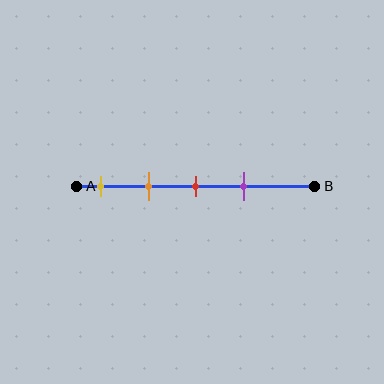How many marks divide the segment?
There are 4 marks dividing the segment.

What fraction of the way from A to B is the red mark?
The red mark is approximately 50% (0.5) of the way from A to B.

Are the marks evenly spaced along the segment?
Yes, the marks are approximately evenly spaced.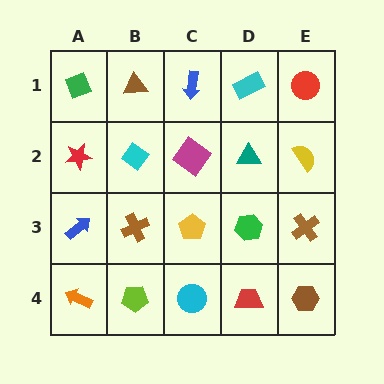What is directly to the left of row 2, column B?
A red star.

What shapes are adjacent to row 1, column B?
A cyan diamond (row 2, column B), a green diamond (row 1, column A), a blue arrow (row 1, column C).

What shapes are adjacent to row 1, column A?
A red star (row 2, column A), a brown triangle (row 1, column B).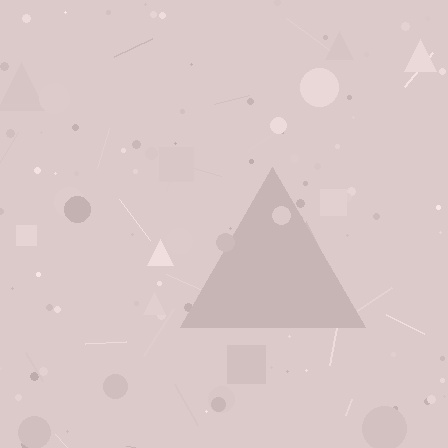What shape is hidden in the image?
A triangle is hidden in the image.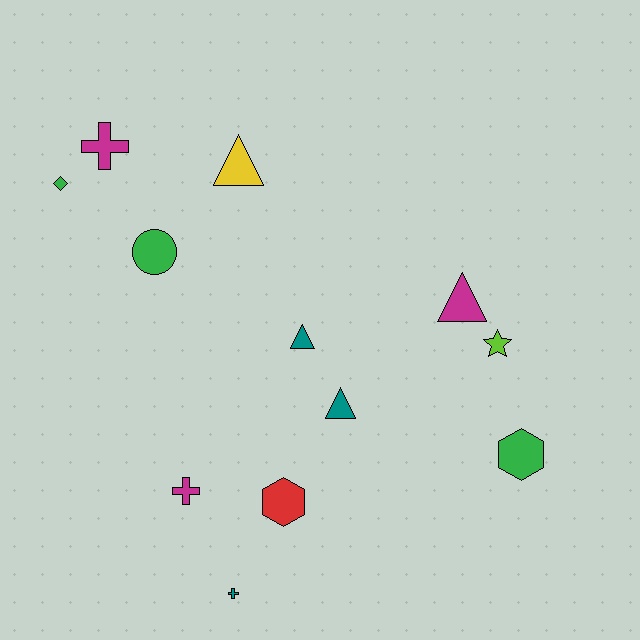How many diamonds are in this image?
There is 1 diamond.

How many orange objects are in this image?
There are no orange objects.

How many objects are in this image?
There are 12 objects.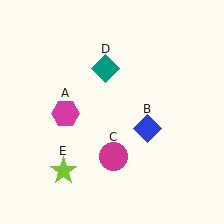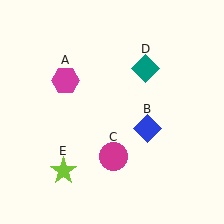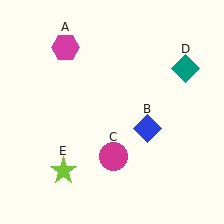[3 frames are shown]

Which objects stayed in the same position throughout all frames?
Blue diamond (object B) and magenta circle (object C) and lime star (object E) remained stationary.